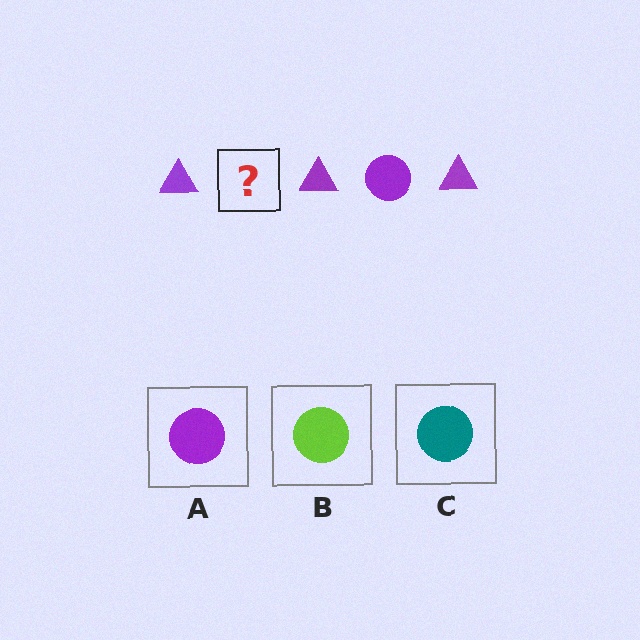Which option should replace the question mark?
Option A.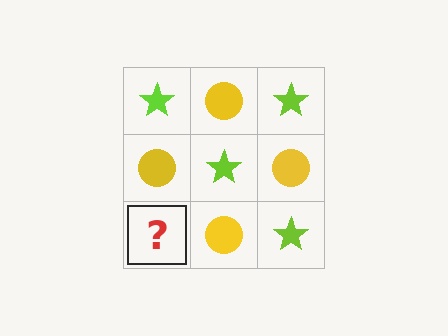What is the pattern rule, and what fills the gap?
The rule is that it alternates lime star and yellow circle in a checkerboard pattern. The gap should be filled with a lime star.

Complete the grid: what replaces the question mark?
The question mark should be replaced with a lime star.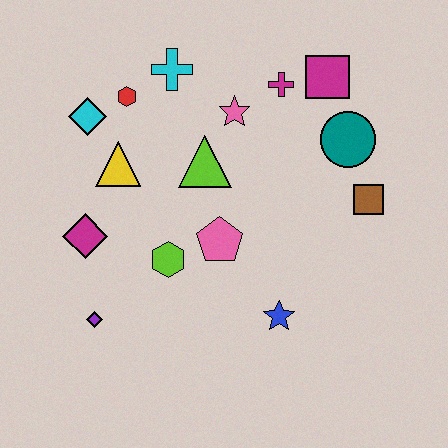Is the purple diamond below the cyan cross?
Yes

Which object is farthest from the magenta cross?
The purple diamond is farthest from the magenta cross.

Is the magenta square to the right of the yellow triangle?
Yes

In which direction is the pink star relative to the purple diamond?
The pink star is above the purple diamond.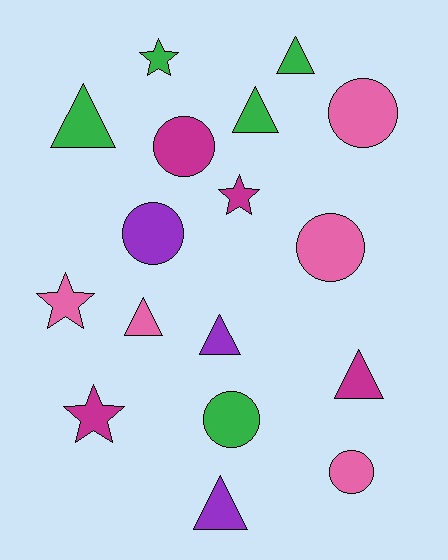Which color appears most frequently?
Pink, with 5 objects.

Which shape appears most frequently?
Triangle, with 7 objects.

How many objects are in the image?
There are 17 objects.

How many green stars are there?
There is 1 green star.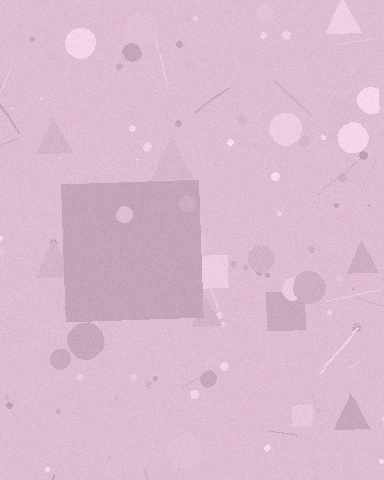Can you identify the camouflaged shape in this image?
The camouflaged shape is a square.